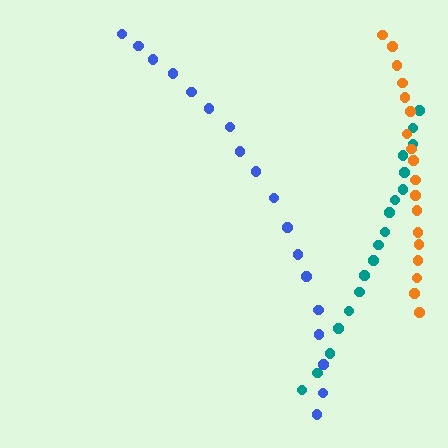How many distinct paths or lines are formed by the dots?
There are 3 distinct paths.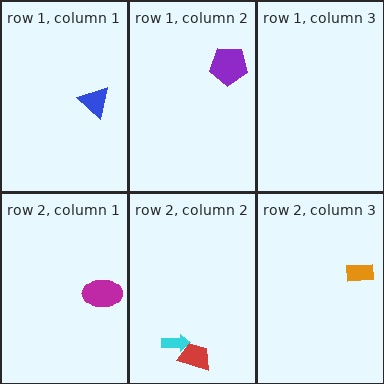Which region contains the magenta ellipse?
The row 2, column 1 region.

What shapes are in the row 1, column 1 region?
The blue triangle.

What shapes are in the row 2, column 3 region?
The orange rectangle.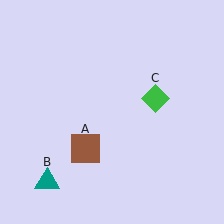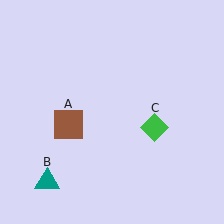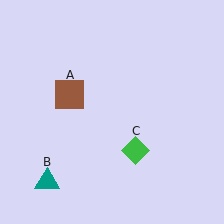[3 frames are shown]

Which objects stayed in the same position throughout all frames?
Teal triangle (object B) remained stationary.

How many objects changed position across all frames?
2 objects changed position: brown square (object A), green diamond (object C).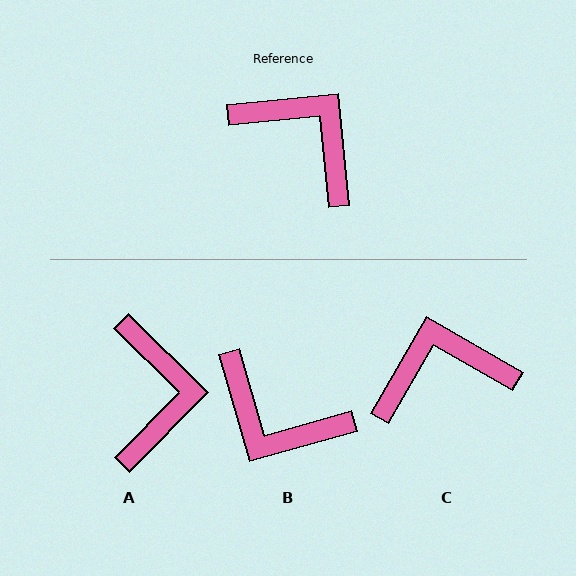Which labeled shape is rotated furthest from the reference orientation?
B, about 170 degrees away.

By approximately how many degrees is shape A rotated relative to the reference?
Approximately 50 degrees clockwise.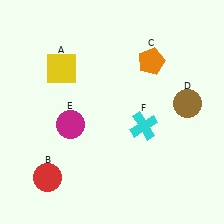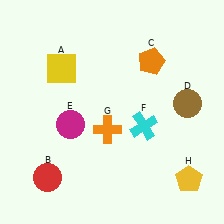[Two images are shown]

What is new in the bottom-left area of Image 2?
An orange cross (G) was added in the bottom-left area of Image 2.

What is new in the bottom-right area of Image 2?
A yellow pentagon (H) was added in the bottom-right area of Image 2.